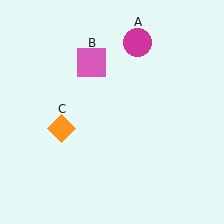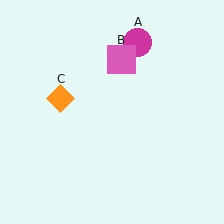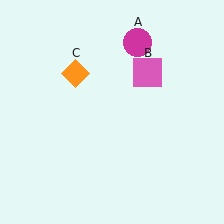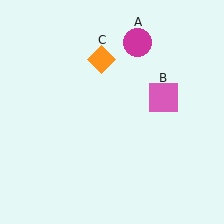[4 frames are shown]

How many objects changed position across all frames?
2 objects changed position: pink square (object B), orange diamond (object C).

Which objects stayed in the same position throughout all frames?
Magenta circle (object A) remained stationary.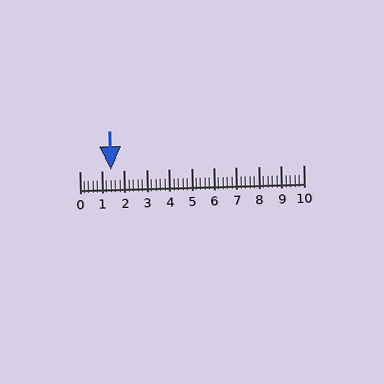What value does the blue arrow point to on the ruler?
The blue arrow points to approximately 1.4.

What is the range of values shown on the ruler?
The ruler shows values from 0 to 10.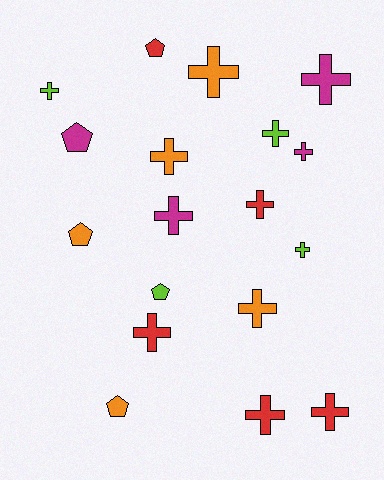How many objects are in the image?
There are 18 objects.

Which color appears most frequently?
Orange, with 5 objects.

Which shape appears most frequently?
Cross, with 13 objects.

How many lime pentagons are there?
There is 1 lime pentagon.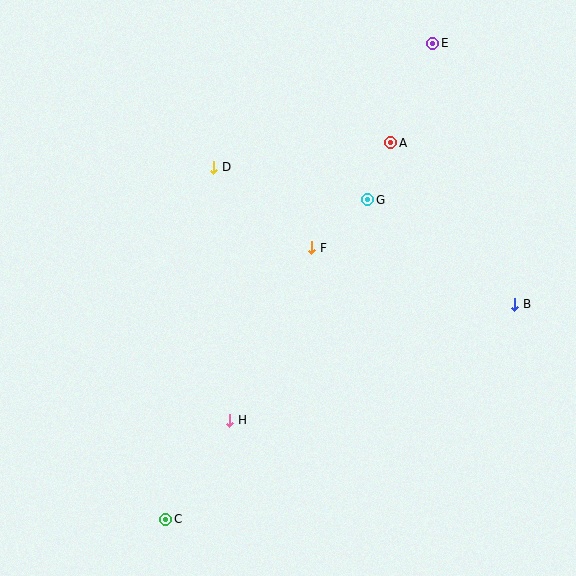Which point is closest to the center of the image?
Point F at (312, 248) is closest to the center.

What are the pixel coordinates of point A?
Point A is at (391, 143).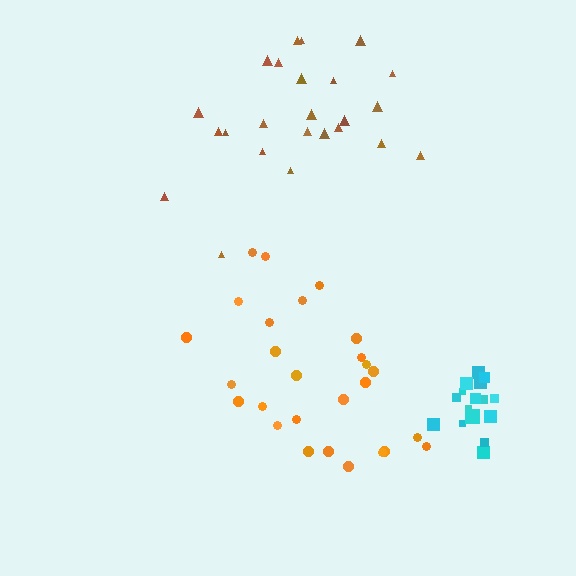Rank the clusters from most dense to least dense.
cyan, brown, orange.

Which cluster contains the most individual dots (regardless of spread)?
Orange (27).